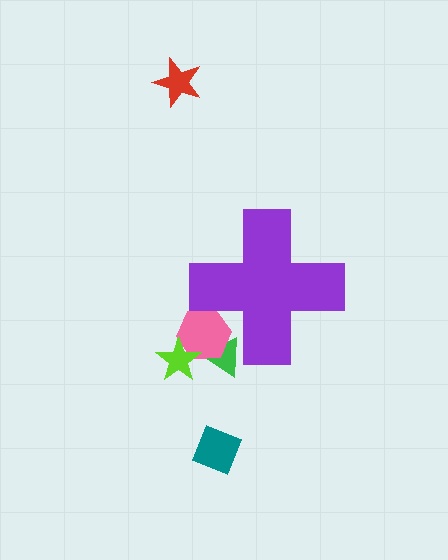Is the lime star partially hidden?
No, the lime star is fully visible.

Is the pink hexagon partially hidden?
Yes, the pink hexagon is partially hidden behind the purple cross.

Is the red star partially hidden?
No, the red star is fully visible.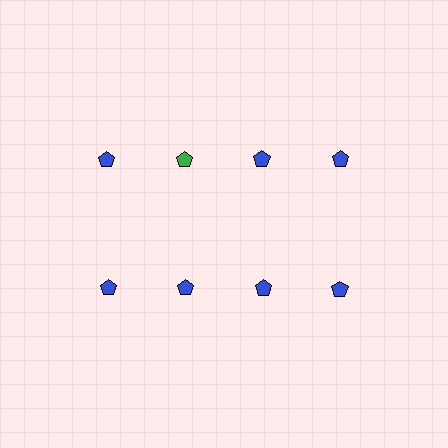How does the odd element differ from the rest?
It has a different color: green instead of blue.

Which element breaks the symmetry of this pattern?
The green pentagon in the top row, second from left column breaks the symmetry. All other shapes are blue pentagons.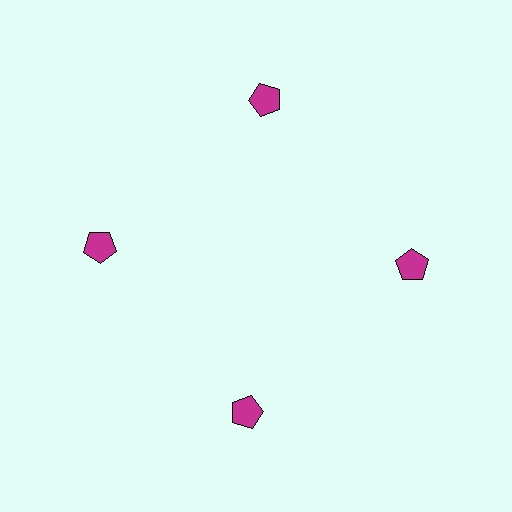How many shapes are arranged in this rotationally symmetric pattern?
There are 4 shapes, arranged in 4 groups of 1.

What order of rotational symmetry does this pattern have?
This pattern has 4-fold rotational symmetry.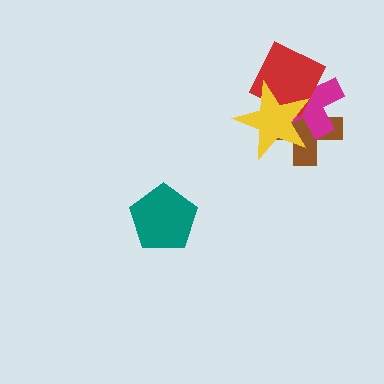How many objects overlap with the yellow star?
3 objects overlap with the yellow star.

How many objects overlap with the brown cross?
3 objects overlap with the brown cross.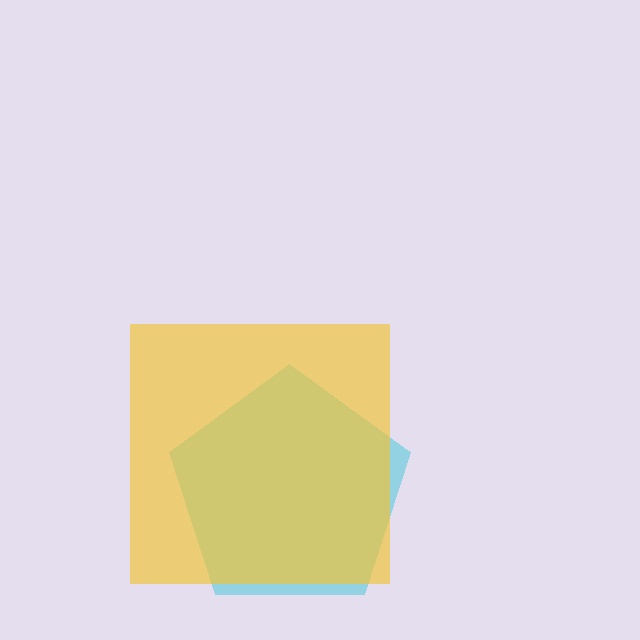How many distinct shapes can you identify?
There are 2 distinct shapes: a cyan pentagon, a yellow square.